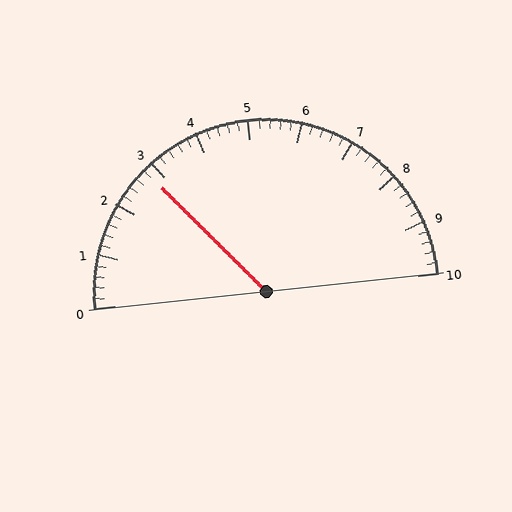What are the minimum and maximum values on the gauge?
The gauge ranges from 0 to 10.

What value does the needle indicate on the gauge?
The needle indicates approximately 2.8.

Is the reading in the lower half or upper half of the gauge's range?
The reading is in the lower half of the range (0 to 10).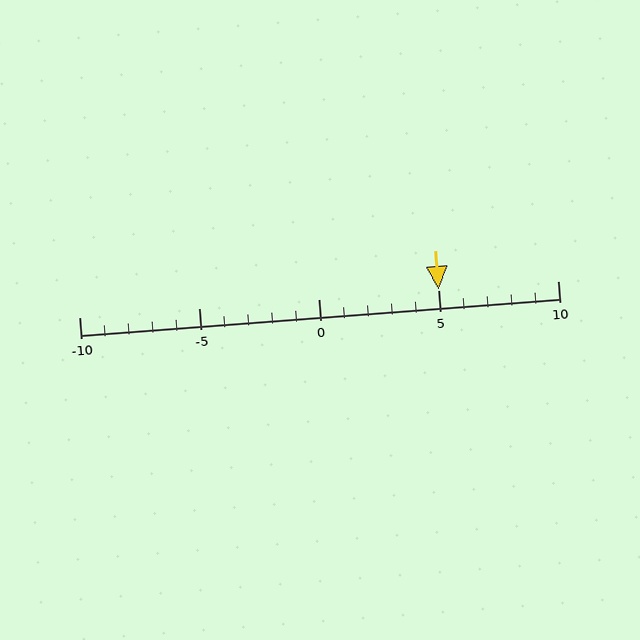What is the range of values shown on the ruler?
The ruler shows values from -10 to 10.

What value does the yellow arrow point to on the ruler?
The yellow arrow points to approximately 5.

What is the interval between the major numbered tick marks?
The major tick marks are spaced 5 units apart.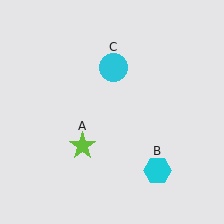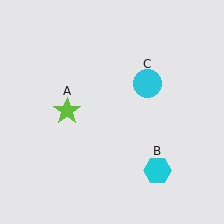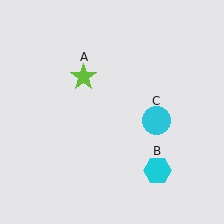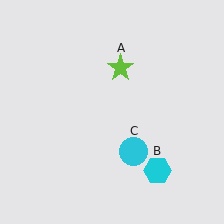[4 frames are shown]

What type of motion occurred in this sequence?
The lime star (object A), cyan circle (object C) rotated clockwise around the center of the scene.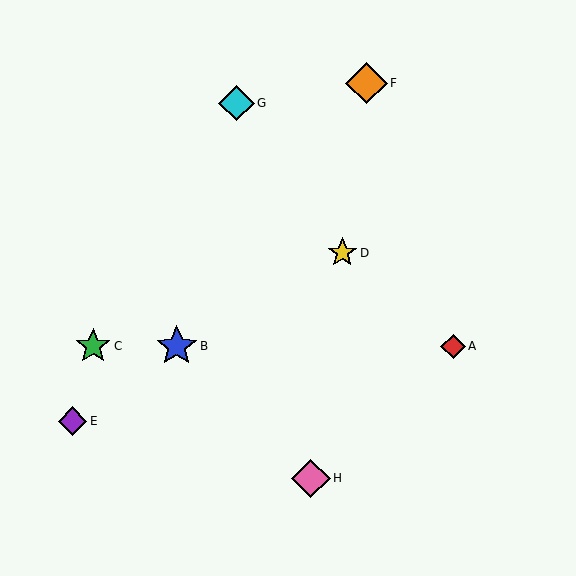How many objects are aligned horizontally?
3 objects (A, B, C) are aligned horizontally.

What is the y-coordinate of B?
Object B is at y≈346.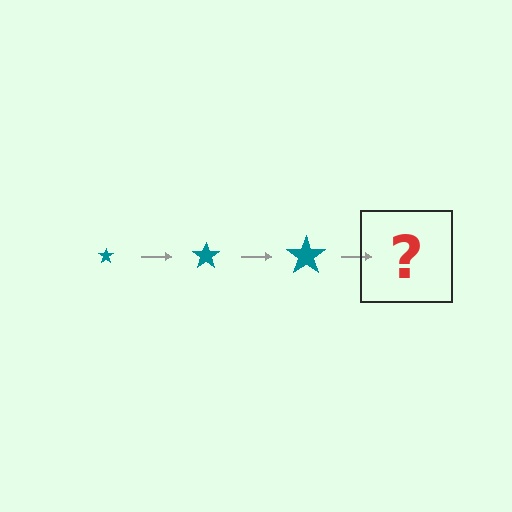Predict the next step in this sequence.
The next step is a teal star, larger than the previous one.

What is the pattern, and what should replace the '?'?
The pattern is that the star gets progressively larger each step. The '?' should be a teal star, larger than the previous one.